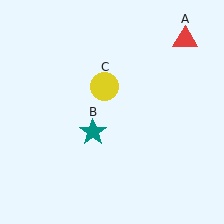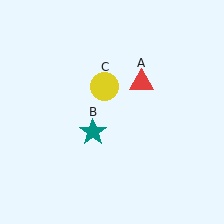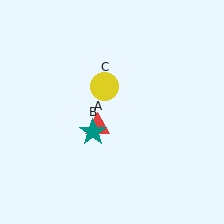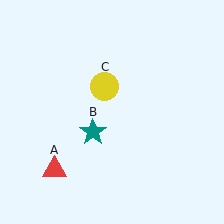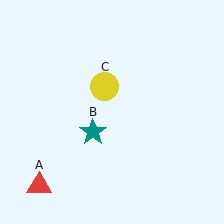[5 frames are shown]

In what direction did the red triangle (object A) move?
The red triangle (object A) moved down and to the left.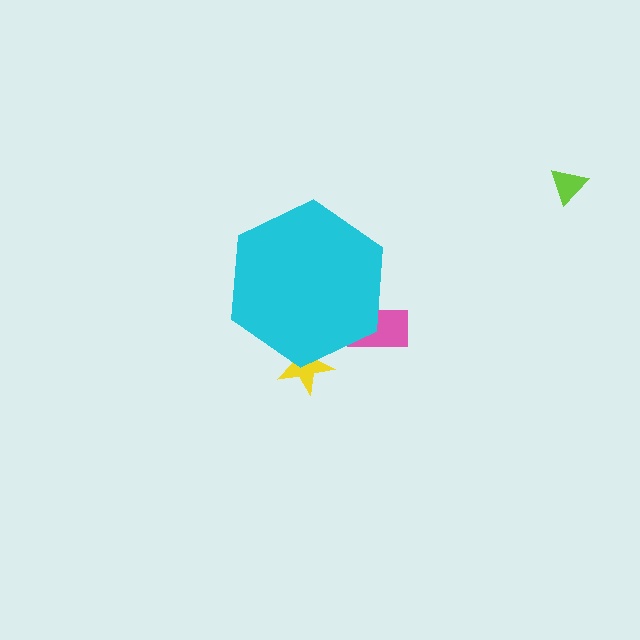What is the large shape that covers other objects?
A cyan hexagon.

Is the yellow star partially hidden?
Yes, the yellow star is partially hidden behind the cyan hexagon.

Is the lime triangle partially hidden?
No, the lime triangle is fully visible.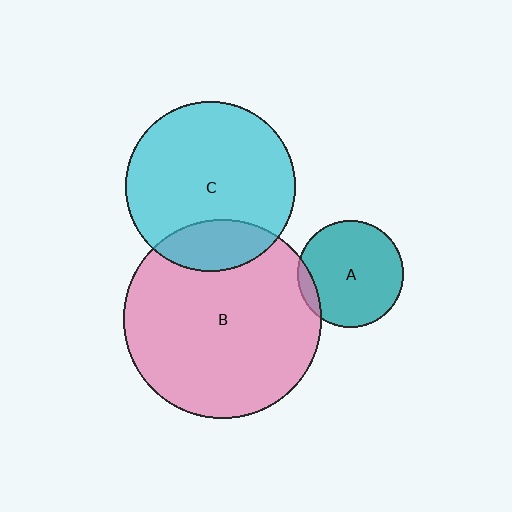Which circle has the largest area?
Circle B (pink).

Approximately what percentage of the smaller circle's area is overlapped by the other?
Approximately 20%.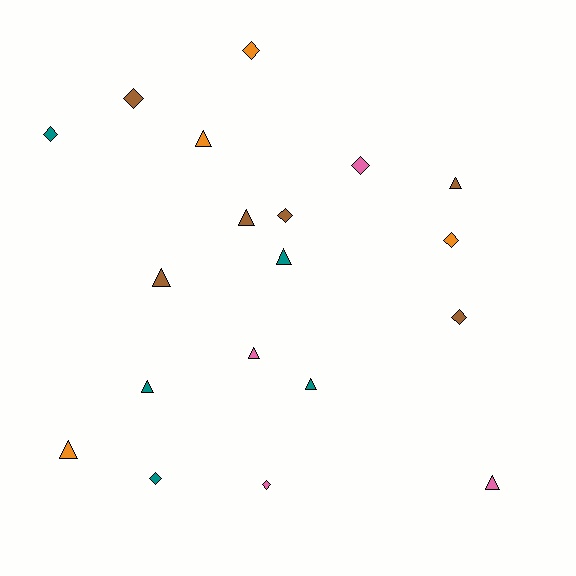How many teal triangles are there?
There are 3 teal triangles.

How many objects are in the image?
There are 19 objects.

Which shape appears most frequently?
Triangle, with 10 objects.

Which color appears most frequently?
Brown, with 6 objects.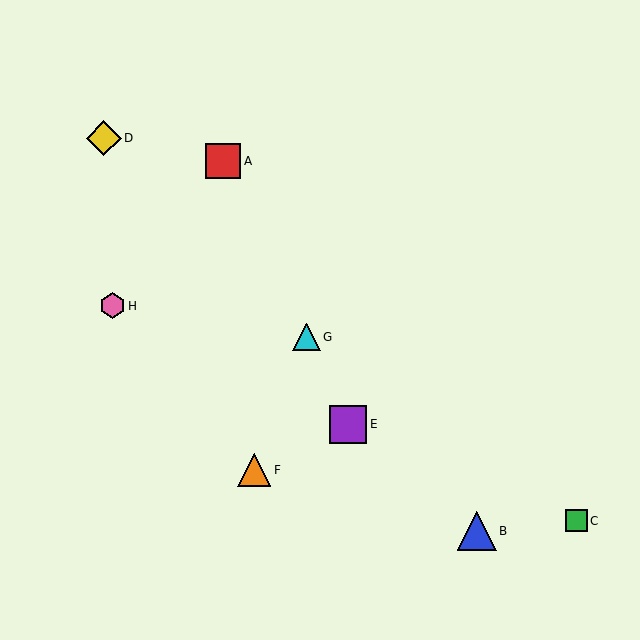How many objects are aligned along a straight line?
3 objects (A, E, G) are aligned along a straight line.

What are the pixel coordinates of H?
Object H is at (112, 306).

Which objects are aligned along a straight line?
Objects A, E, G are aligned along a straight line.